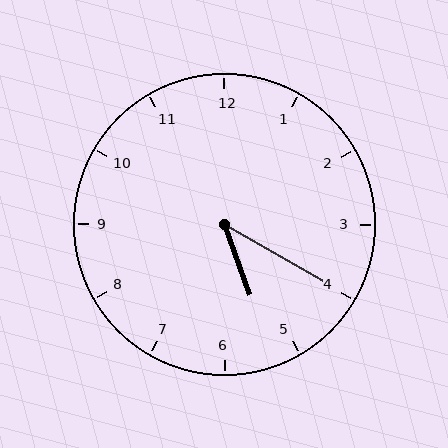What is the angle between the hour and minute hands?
Approximately 40 degrees.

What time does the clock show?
5:20.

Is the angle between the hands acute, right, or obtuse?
It is acute.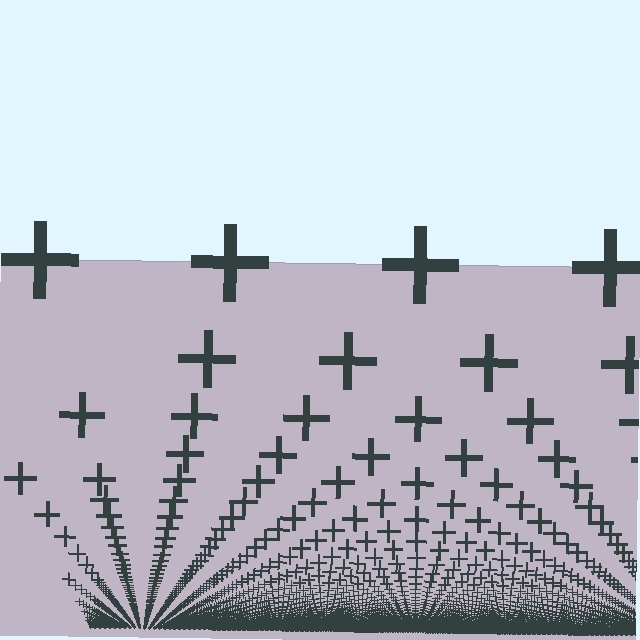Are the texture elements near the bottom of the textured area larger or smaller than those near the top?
Smaller. The gradient is inverted — elements near the bottom are smaller and denser.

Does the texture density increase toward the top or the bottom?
Density increases toward the bottom.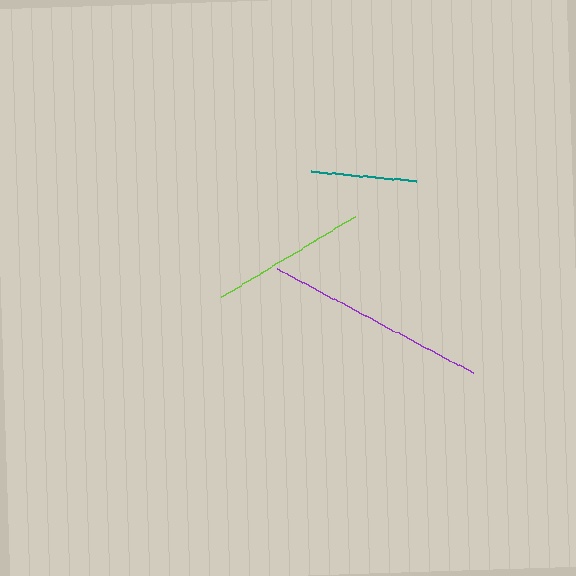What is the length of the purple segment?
The purple segment is approximately 221 pixels long.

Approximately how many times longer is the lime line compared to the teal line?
The lime line is approximately 1.5 times the length of the teal line.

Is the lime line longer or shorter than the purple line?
The purple line is longer than the lime line.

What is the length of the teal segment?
The teal segment is approximately 105 pixels long.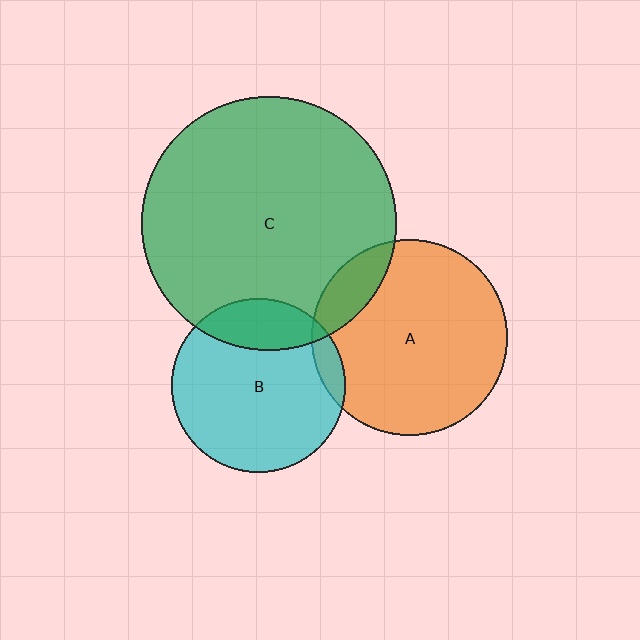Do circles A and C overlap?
Yes.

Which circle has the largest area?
Circle C (green).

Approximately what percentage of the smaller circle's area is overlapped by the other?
Approximately 15%.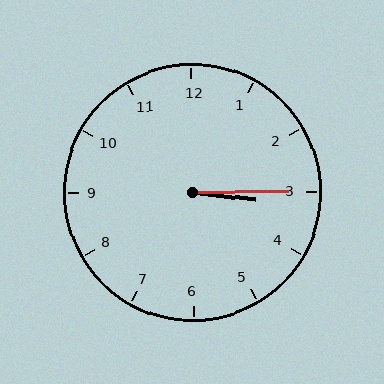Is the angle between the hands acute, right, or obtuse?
It is acute.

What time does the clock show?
3:15.